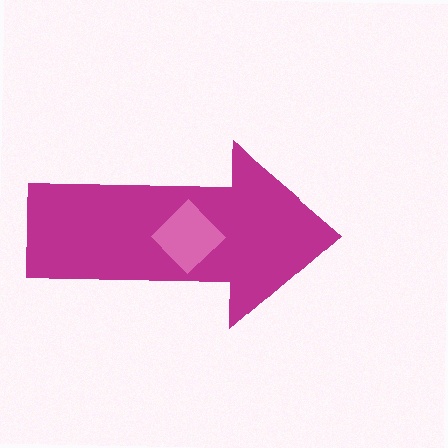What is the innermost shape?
The pink diamond.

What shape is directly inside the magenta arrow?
The pink diamond.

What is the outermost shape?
The magenta arrow.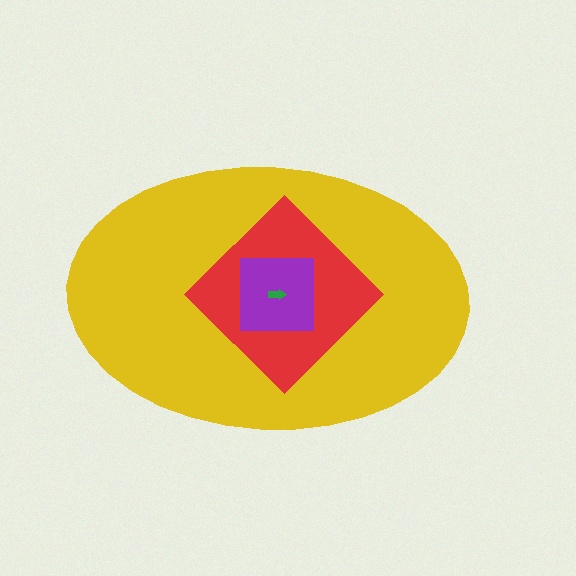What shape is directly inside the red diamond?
The purple square.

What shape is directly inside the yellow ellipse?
The red diamond.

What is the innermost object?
The green arrow.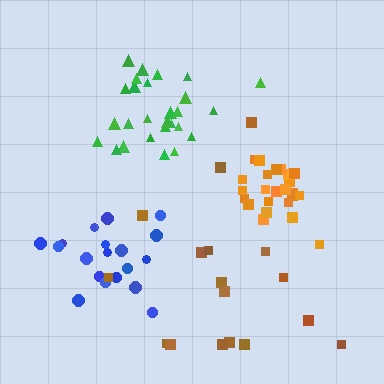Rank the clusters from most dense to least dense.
orange, green, blue, brown.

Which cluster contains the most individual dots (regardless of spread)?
Green (29).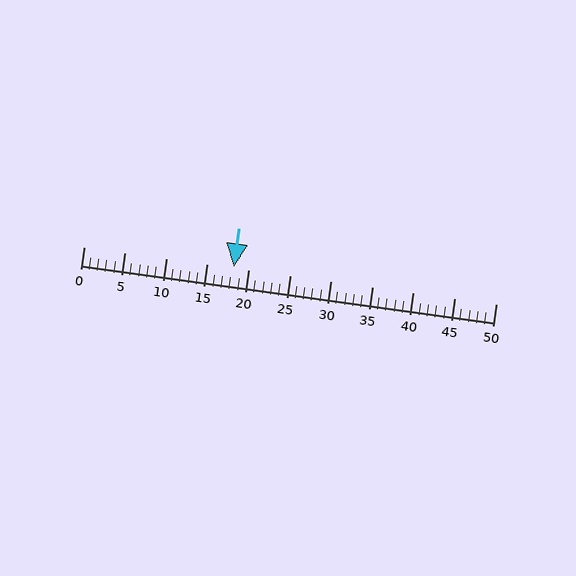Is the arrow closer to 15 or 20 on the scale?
The arrow is closer to 20.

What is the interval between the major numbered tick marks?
The major tick marks are spaced 5 units apart.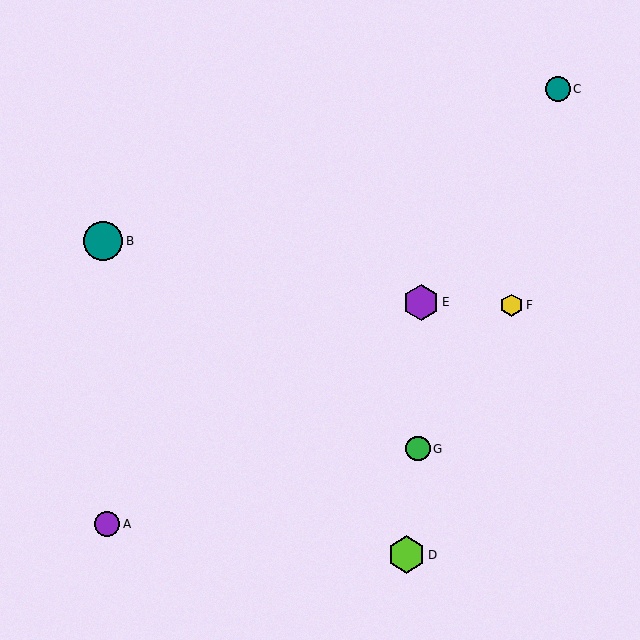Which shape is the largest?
The teal circle (labeled B) is the largest.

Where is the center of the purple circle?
The center of the purple circle is at (107, 524).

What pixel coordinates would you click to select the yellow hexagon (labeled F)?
Click at (512, 305) to select the yellow hexagon F.